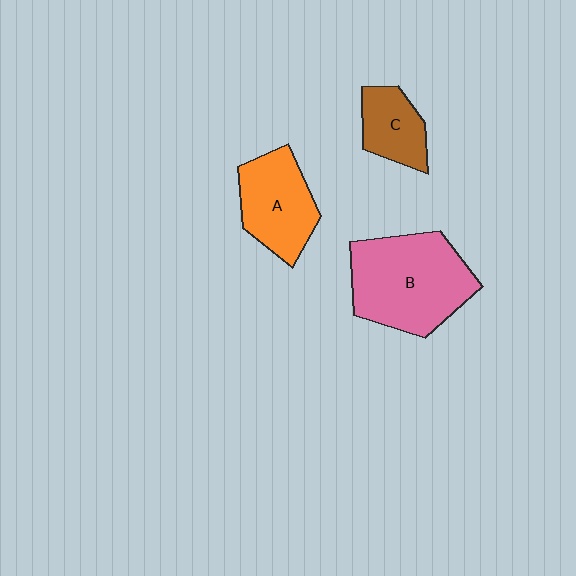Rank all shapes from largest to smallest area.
From largest to smallest: B (pink), A (orange), C (brown).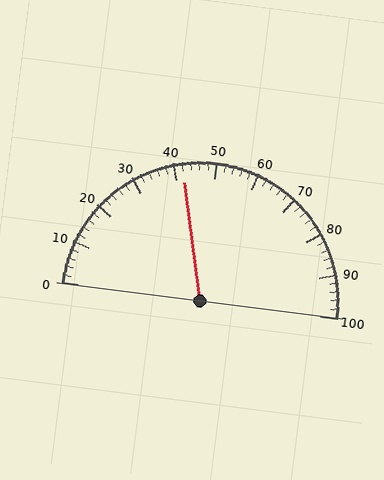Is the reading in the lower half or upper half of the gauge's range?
The reading is in the lower half of the range (0 to 100).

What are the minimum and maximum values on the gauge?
The gauge ranges from 0 to 100.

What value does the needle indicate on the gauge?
The needle indicates approximately 42.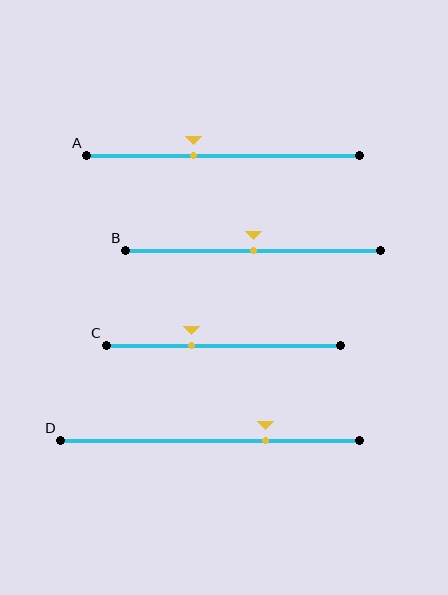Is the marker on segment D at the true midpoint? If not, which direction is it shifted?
No, the marker on segment D is shifted to the right by about 19% of the segment length.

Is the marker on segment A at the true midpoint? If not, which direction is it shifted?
No, the marker on segment A is shifted to the left by about 11% of the segment length.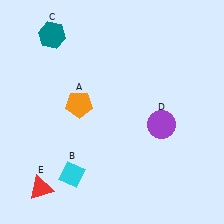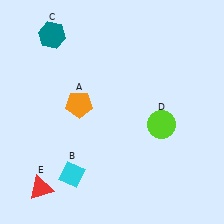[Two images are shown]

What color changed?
The circle (D) changed from purple in Image 1 to lime in Image 2.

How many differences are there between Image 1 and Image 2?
There is 1 difference between the two images.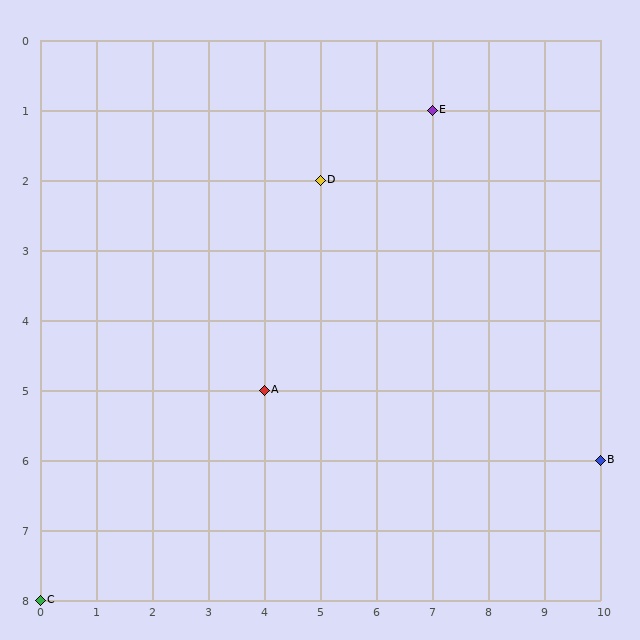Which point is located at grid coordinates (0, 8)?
Point C is at (0, 8).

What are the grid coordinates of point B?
Point B is at grid coordinates (10, 6).